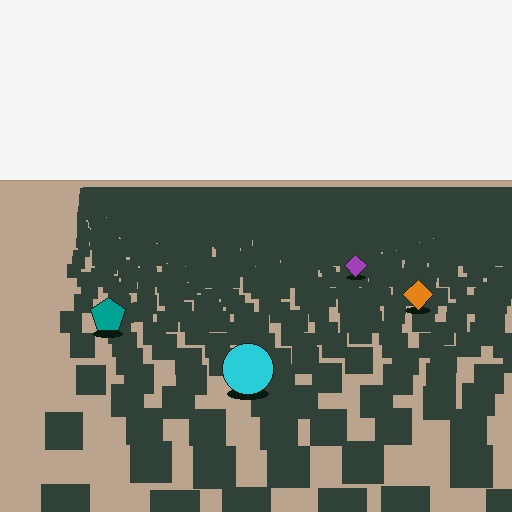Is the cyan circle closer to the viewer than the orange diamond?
Yes. The cyan circle is closer — you can tell from the texture gradient: the ground texture is coarser near it.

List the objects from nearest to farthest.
From nearest to farthest: the cyan circle, the teal pentagon, the orange diamond, the purple diamond.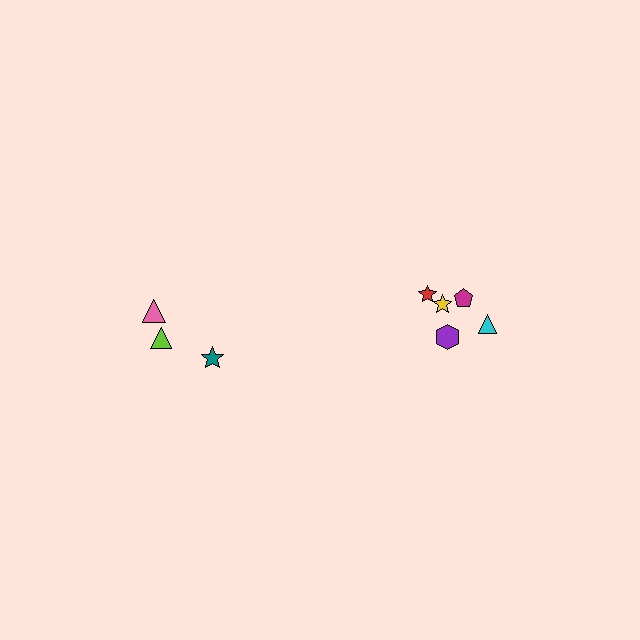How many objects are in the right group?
There are 5 objects.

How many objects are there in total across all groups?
There are 8 objects.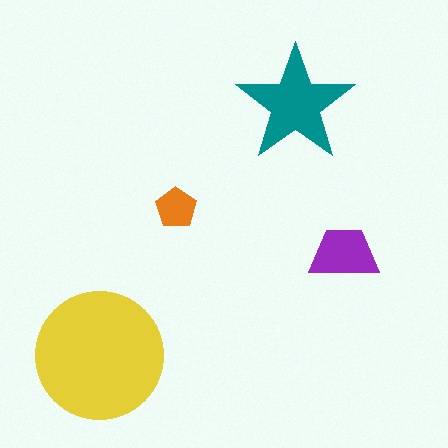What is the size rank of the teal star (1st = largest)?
2nd.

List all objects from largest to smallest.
The yellow circle, the teal star, the purple trapezoid, the orange pentagon.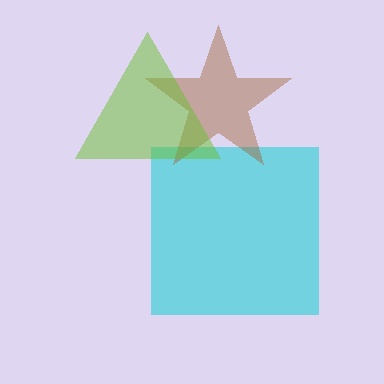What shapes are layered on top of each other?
The layered shapes are: a cyan square, a brown star, a lime triangle.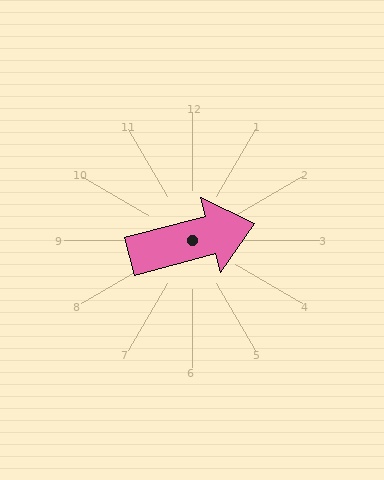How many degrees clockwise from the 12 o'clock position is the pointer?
Approximately 75 degrees.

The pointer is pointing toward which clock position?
Roughly 3 o'clock.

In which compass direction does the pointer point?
East.